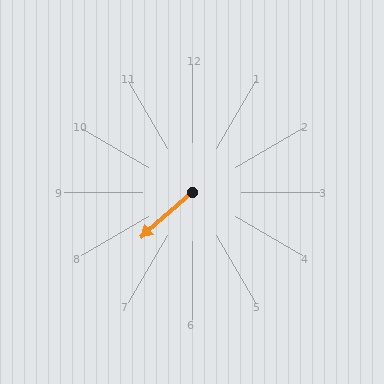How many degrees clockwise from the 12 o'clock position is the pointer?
Approximately 229 degrees.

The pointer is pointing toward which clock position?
Roughly 8 o'clock.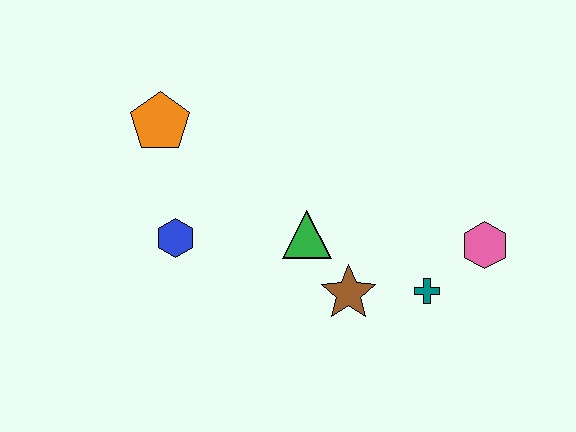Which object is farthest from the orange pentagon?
The pink hexagon is farthest from the orange pentagon.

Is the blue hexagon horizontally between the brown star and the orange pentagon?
Yes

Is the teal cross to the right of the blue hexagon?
Yes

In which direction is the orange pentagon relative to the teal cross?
The orange pentagon is to the left of the teal cross.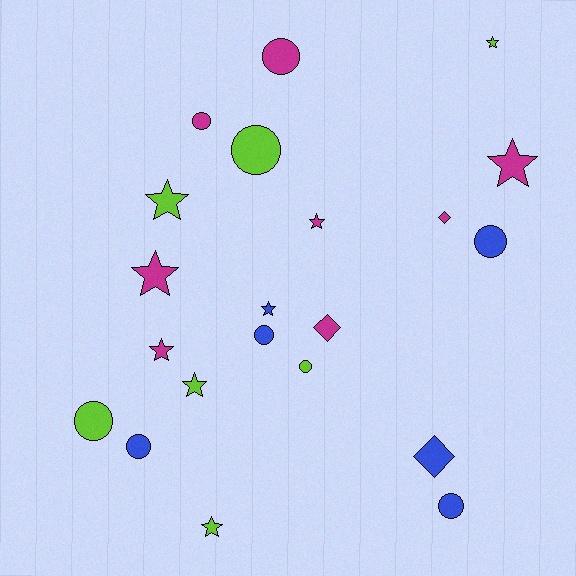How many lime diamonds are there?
There are no lime diamonds.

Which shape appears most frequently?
Circle, with 9 objects.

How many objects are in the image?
There are 21 objects.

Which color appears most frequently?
Magenta, with 8 objects.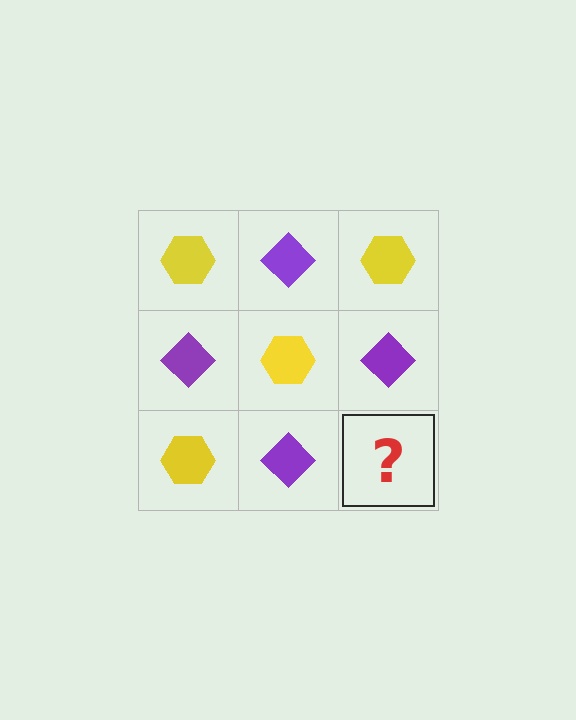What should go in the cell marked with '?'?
The missing cell should contain a yellow hexagon.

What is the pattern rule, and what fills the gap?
The rule is that it alternates yellow hexagon and purple diamond in a checkerboard pattern. The gap should be filled with a yellow hexagon.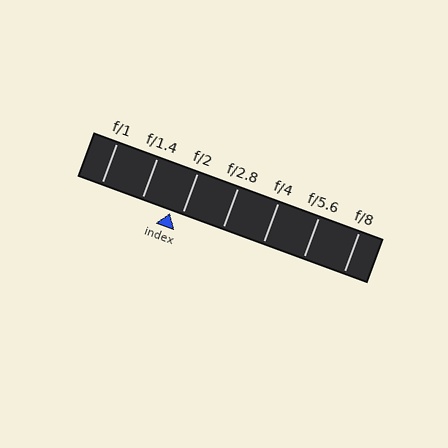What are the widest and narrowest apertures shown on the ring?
The widest aperture shown is f/1 and the narrowest is f/8.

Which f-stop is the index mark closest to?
The index mark is closest to f/2.